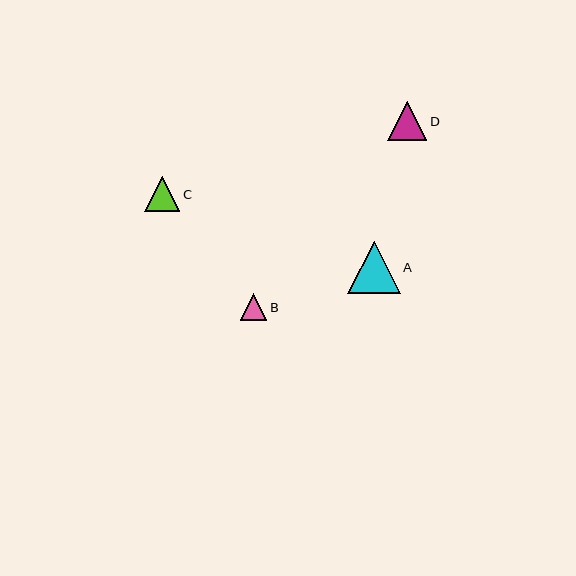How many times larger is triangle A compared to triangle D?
Triangle A is approximately 1.3 times the size of triangle D.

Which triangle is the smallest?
Triangle B is the smallest with a size of approximately 27 pixels.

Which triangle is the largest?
Triangle A is the largest with a size of approximately 52 pixels.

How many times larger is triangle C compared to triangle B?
Triangle C is approximately 1.3 times the size of triangle B.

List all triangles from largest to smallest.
From largest to smallest: A, D, C, B.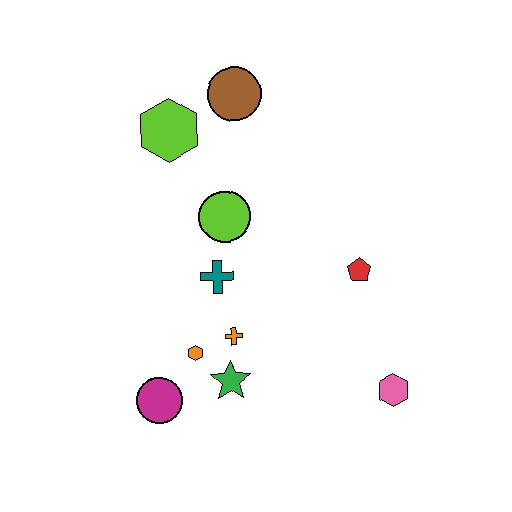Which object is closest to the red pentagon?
The pink hexagon is closest to the red pentagon.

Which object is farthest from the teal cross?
The pink hexagon is farthest from the teal cross.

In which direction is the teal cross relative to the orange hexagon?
The teal cross is above the orange hexagon.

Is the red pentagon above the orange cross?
Yes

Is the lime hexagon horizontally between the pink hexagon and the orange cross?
No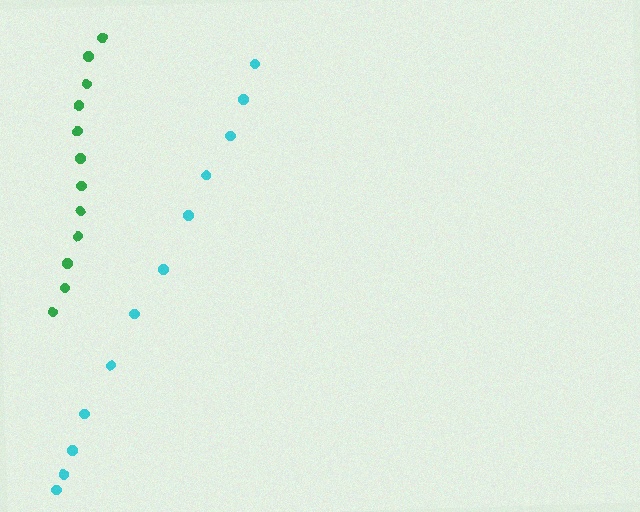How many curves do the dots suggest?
There are 2 distinct paths.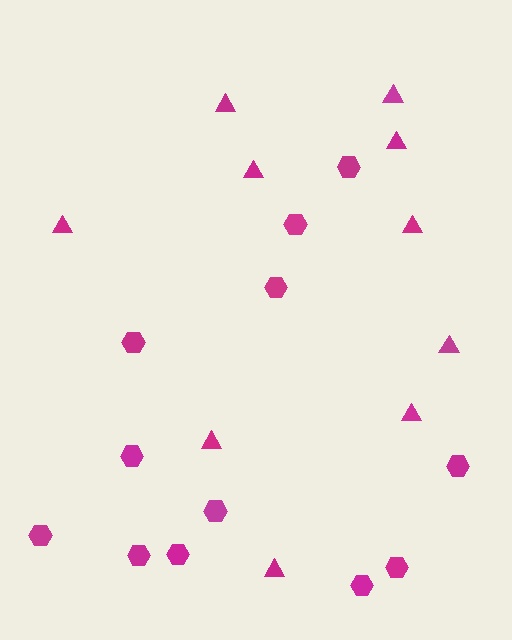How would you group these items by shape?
There are 2 groups: one group of triangles (10) and one group of hexagons (12).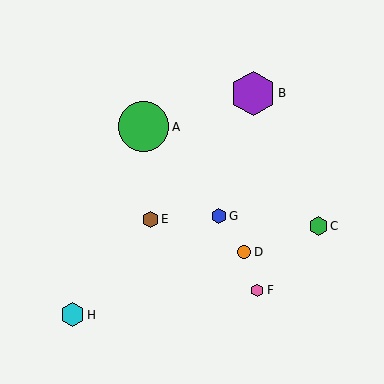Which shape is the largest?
The green circle (labeled A) is the largest.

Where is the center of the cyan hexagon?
The center of the cyan hexagon is at (73, 315).